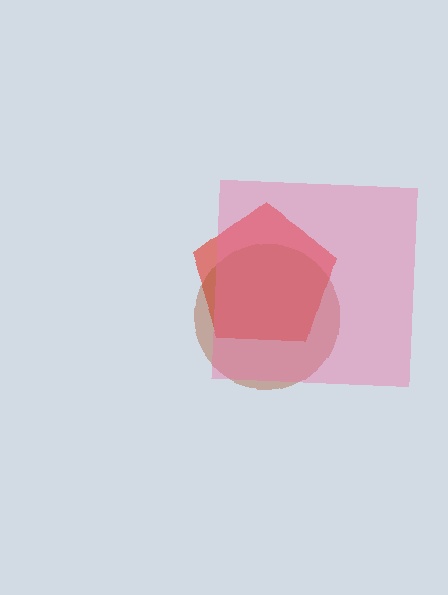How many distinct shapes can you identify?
There are 3 distinct shapes: a red pentagon, a brown circle, a pink square.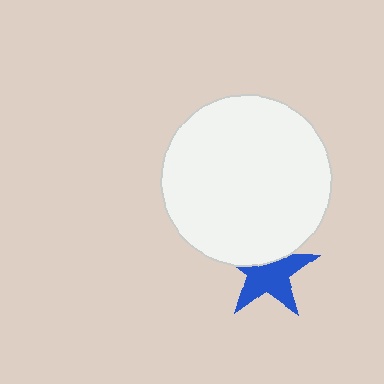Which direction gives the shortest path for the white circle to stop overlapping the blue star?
Moving up gives the shortest separation.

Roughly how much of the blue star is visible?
About half of it is visible (roughly 64%).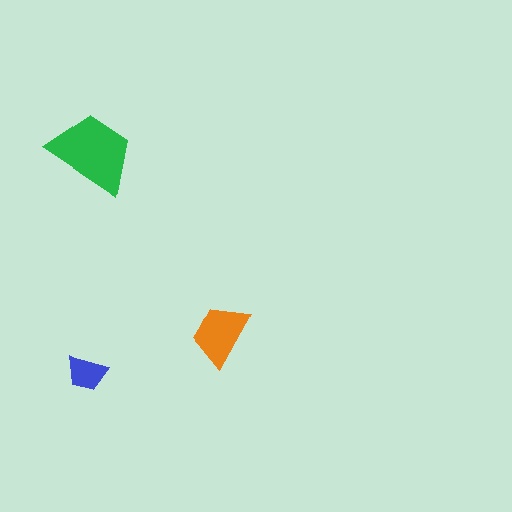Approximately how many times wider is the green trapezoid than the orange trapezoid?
About 1.5 times wider.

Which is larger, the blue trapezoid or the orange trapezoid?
The orange one.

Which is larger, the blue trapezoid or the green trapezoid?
The green one.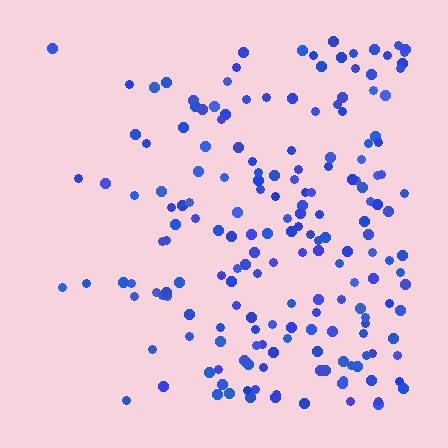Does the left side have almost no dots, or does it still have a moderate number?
Still a moderate number, just noticeably fewer than the right.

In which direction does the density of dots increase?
From left to right, with the right side densest.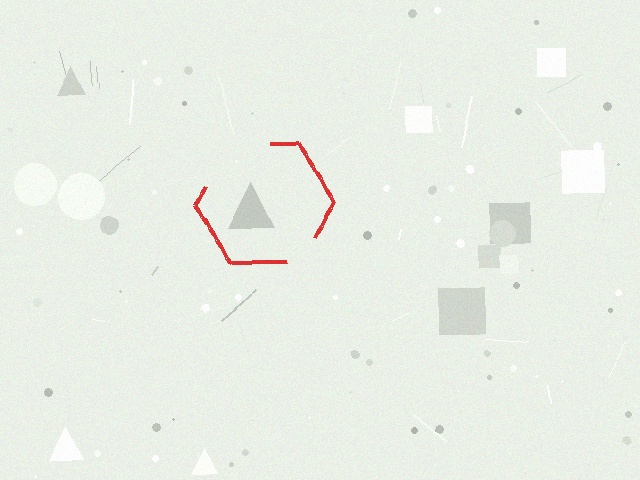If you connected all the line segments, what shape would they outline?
They would outline a hexagon.